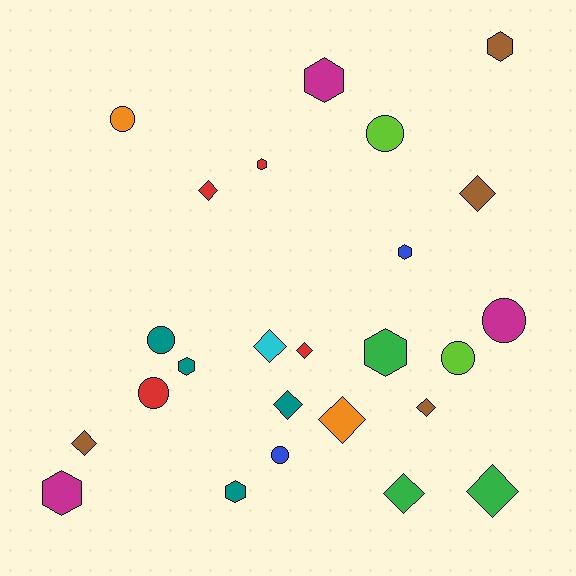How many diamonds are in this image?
There are 10 diamonds.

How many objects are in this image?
There are 25 objects.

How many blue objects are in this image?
There are 2 blue objects.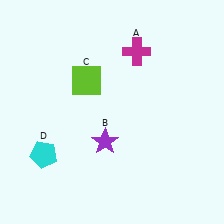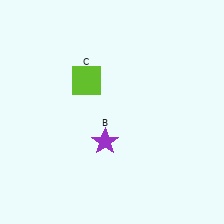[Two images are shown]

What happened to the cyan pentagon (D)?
The cyan pentagon (D) was removed in Image 2. It was in the bottom-left area of Image 1.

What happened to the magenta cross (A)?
The magenta cross (A) was removed in Image 2. It was in the top-right area of Image 1.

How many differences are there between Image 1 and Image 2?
There are 2 differences between the two images.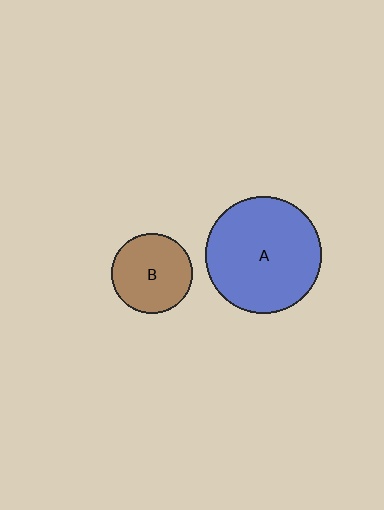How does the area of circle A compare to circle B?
Approximately 2.1 times.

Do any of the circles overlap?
No, none of the circles overlap.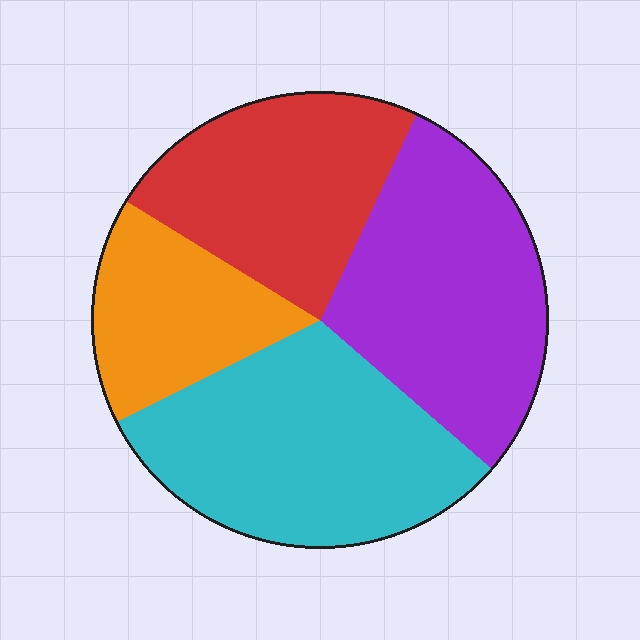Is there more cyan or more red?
Cyan.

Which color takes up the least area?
Orange, at roughly 15%.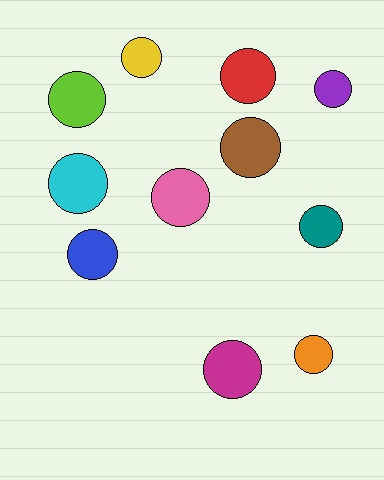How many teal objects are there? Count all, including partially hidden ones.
There is 1 teal object.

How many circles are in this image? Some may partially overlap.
There are 11 circles.